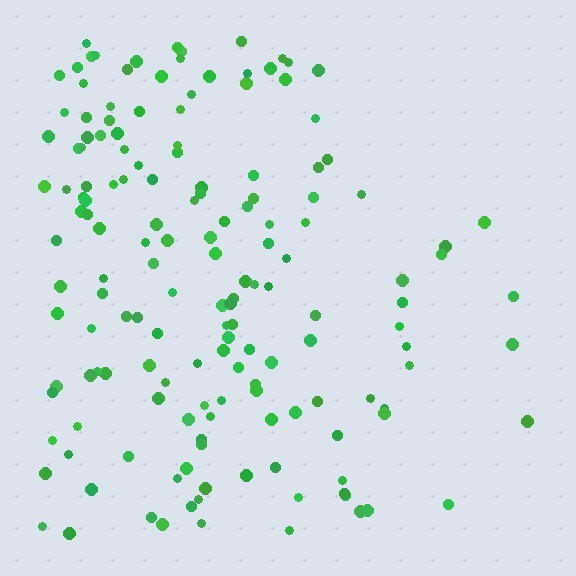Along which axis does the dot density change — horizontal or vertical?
Horizontal.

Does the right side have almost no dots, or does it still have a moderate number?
Still a moderate number, just noticeably fewer than the left.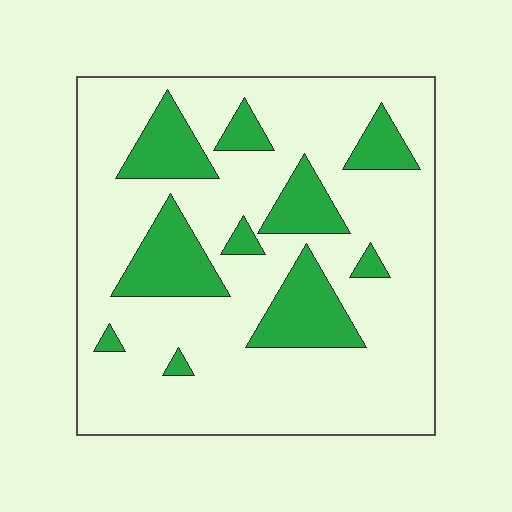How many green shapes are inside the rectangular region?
10.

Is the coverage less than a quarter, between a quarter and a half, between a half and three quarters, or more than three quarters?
Less than a quarter.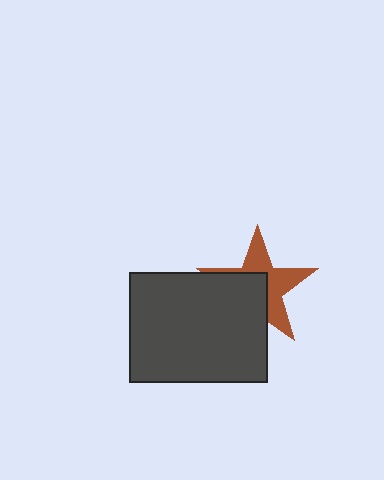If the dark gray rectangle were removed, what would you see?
You would see the complete brown star.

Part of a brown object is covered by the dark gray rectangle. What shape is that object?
It is a star.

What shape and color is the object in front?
The object in front is a dark gray rectangle.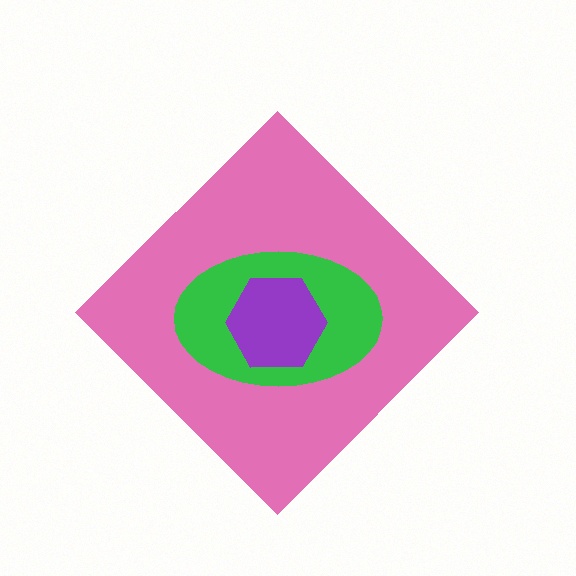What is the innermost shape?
The purple hexagon.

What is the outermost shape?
The pink diamond.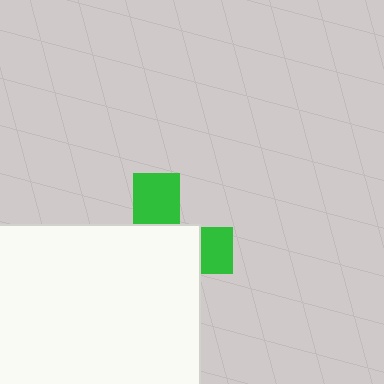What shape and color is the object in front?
The object in front is a white square.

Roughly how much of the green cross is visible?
A small part of it is visible (roughly 31%).